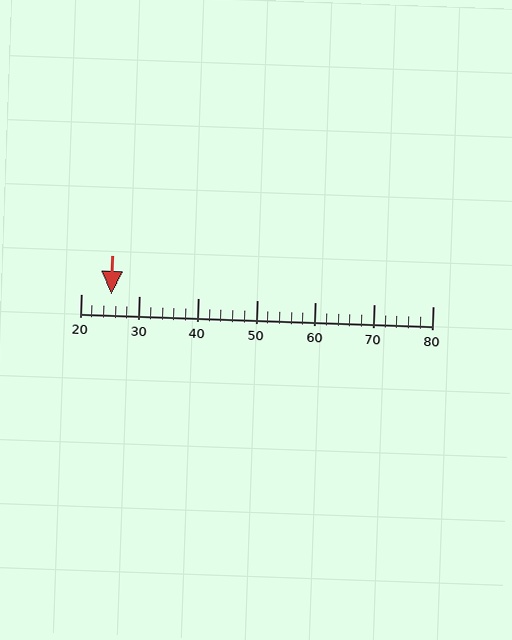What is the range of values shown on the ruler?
The ruler shows values from 20 to 80.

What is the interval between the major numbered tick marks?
The major tick marks are spaced 10 units apart.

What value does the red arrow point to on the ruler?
The red arrow points to approximately 25.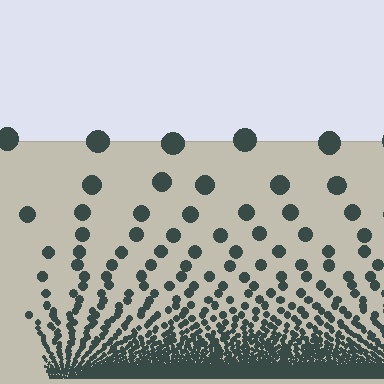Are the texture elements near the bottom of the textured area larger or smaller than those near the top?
Smaller. The gradient is inverted — elements near the bottom are smaller and denser.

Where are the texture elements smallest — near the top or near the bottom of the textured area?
Near the bottom.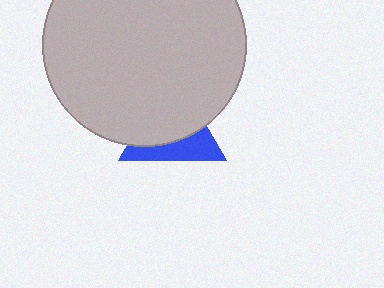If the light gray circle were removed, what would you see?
You would see the complete blue triangle.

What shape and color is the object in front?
The object in front is a light gray circle.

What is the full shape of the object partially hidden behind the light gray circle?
The partially hidden object is a blue triangle.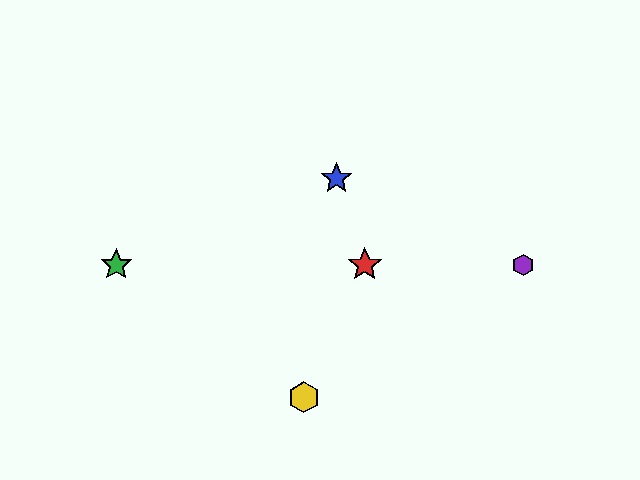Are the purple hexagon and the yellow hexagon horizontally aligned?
No, the purple hexagon is at y≈265 and the yellow hexagon is at y≈397.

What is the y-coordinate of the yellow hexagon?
The yellow hexagon is at y≈397.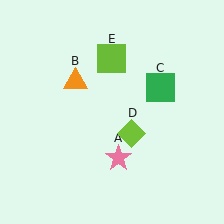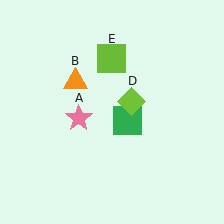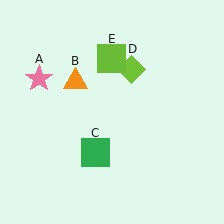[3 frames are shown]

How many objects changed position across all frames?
3 objects changed position: pink star (object A), green square (object C), lime diamond (object D).